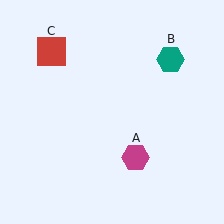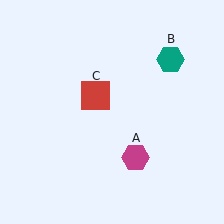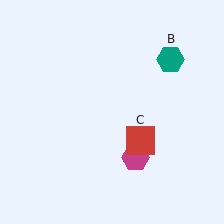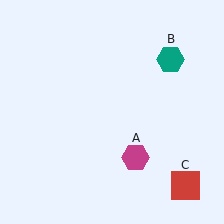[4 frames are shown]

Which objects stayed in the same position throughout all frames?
Magenta hexagon (object A) and teal hexagon (object B) remained stationary.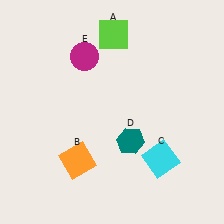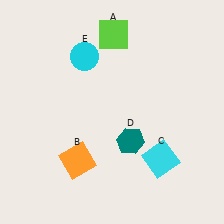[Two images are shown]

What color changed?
The circle (E) changed from magenta in Image 1 to cyan in Image 2.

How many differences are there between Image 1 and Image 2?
There is 1 difference between the two images.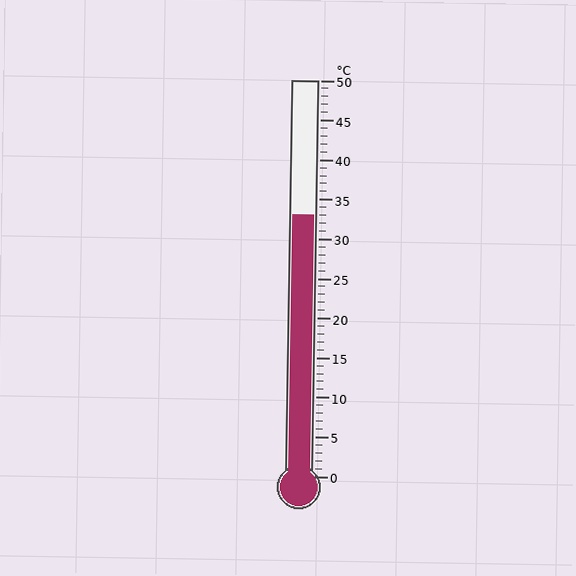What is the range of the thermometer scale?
The thermometer scale ranges from 0°C to 50°C.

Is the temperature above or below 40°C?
The temperature is below 40°C.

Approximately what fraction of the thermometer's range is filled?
The thermometer is filled to approximately 65% of its range.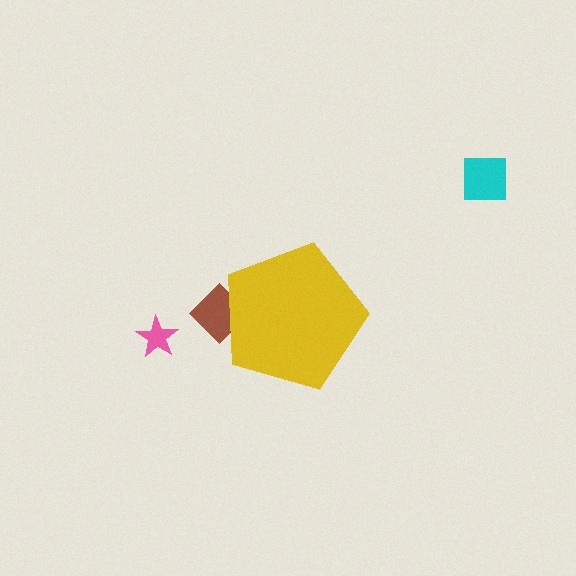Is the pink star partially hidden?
No, the pink star is fully visible.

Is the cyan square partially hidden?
No, the cyan square is fully visible.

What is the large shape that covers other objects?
A yellow pentagon.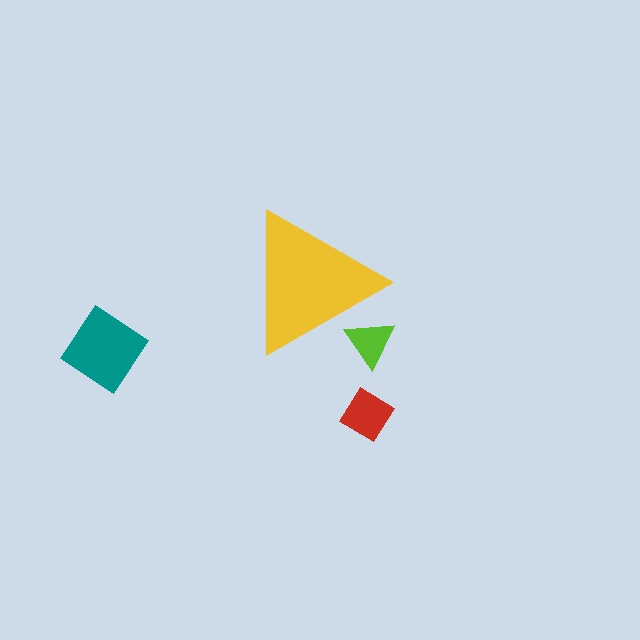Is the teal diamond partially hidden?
No, the teal diamond is fully visible.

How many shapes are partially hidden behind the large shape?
1 shape is partially hidden.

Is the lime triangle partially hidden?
Yes, the lime triangle is partially hidden behind the yellow triangle.